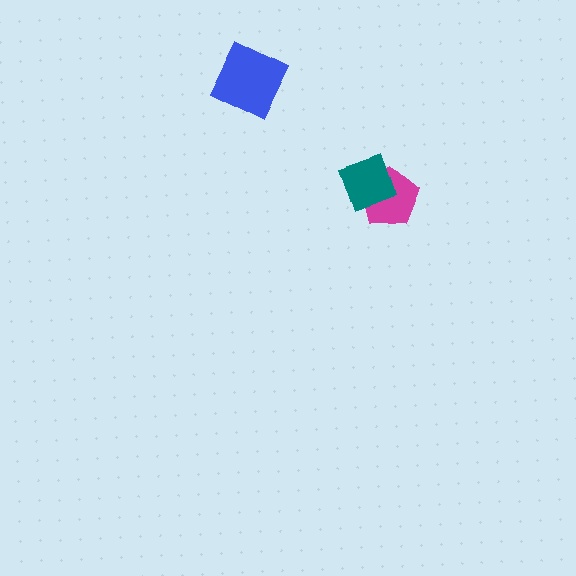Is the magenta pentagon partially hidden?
Yes, it is partially covered by another shape.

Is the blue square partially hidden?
No, no other shape covers it.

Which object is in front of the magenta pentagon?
The teal diamond is in front of the magenta pentagon.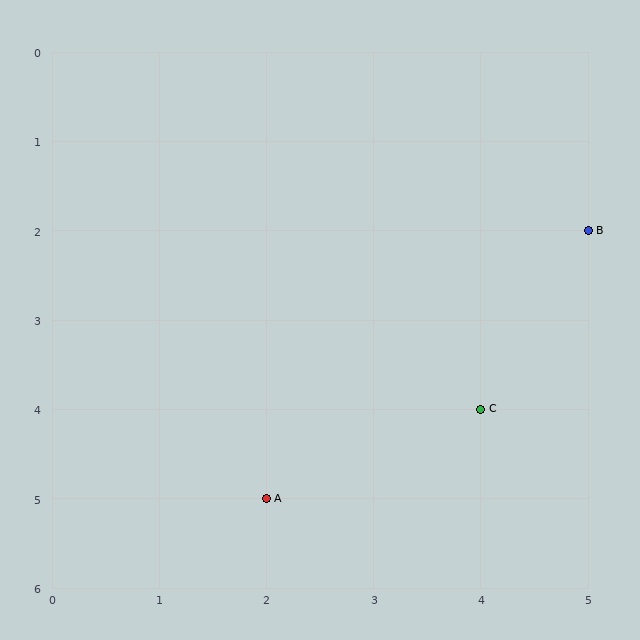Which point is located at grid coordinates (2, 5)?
Point A is at (2, 5).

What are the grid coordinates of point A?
Point A is at grid coordinates (2, 5).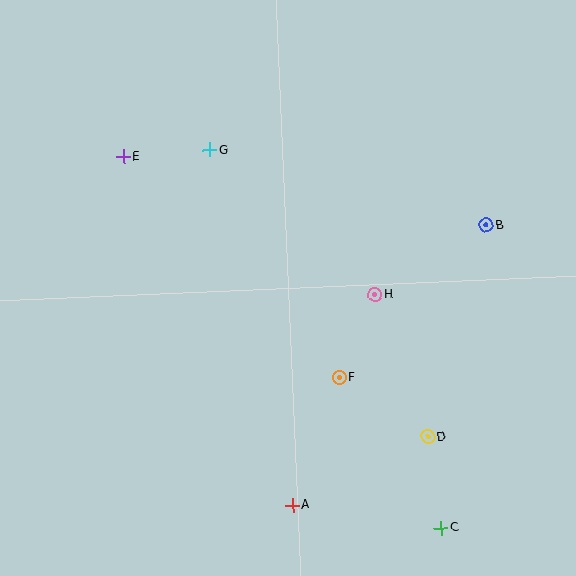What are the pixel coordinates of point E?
Point E is at (123, 157).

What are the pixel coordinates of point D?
Point D is at (428, 437).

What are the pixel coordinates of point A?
Point A is at (292, 505).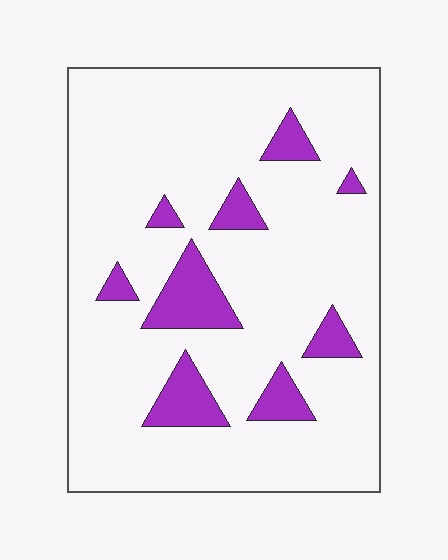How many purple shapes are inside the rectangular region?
9.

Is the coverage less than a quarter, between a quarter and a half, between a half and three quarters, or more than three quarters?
Less than a quarter.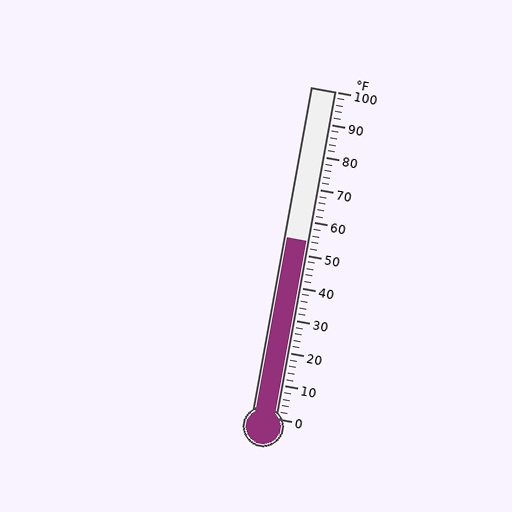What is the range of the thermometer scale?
The thermometer scale ranges from 0°F to 100°F.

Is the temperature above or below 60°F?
The temperature is below 60°F.